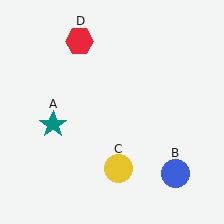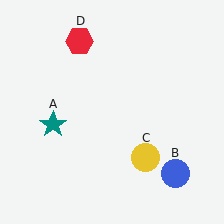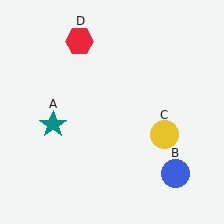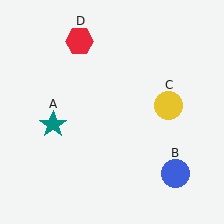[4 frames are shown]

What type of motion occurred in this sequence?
The yellow circle (object C) rotated counterclockwise around the center of the scene.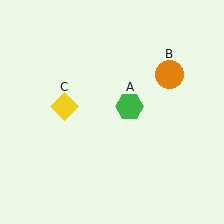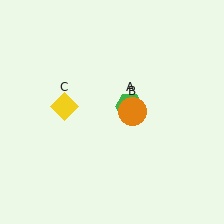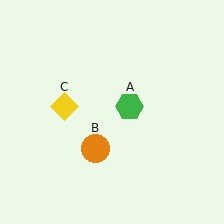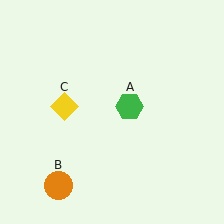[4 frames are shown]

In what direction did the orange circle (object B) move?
The orange circle (object B) moved down and to the left.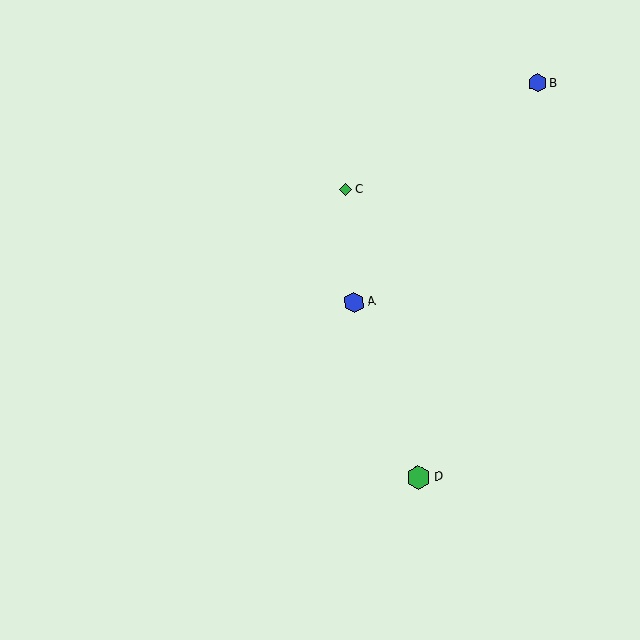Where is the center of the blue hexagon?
The center of the blue hexagon is at (354, 302).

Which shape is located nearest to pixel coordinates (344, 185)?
The green diamond (labeled C) at (346, 189) is nearest to that location.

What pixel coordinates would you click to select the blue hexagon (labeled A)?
Click at (354, 302) to select the blue hexagon A.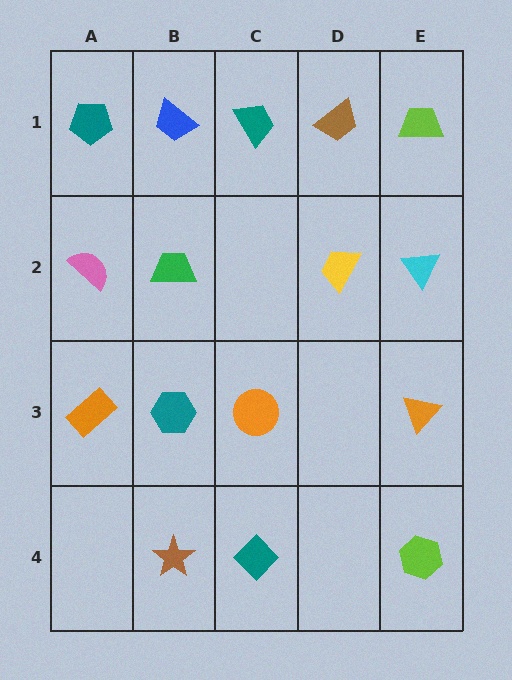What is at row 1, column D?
A brown trapezoid.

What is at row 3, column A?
An orange rectangle.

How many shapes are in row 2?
4 shapes.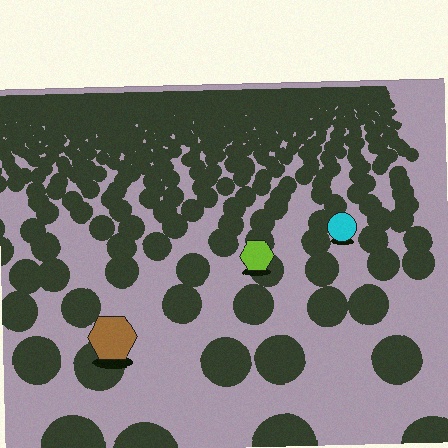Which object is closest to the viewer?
The brown hexagon is closest. The texture marks near it are larger and more spread out.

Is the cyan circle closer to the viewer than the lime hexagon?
No. The lime hexagon is closer — you can tell from the texture gradient: the ground texture is coarser near it.